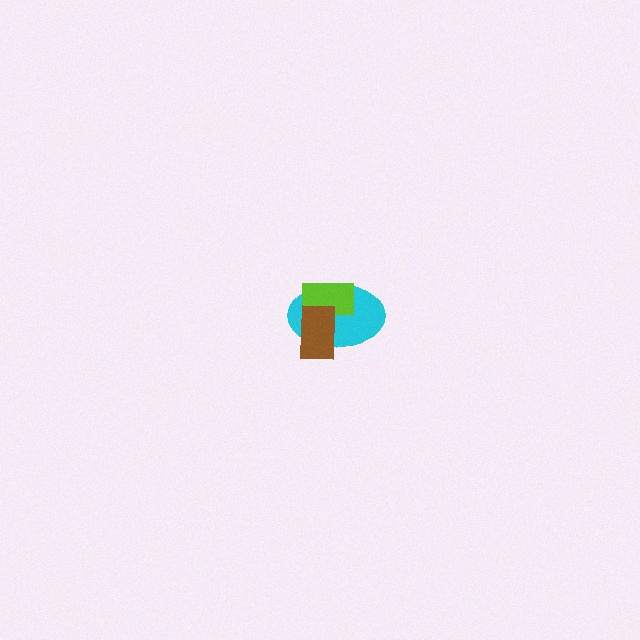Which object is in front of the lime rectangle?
The brown rectangle is in front of the lime rectangle.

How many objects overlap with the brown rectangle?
2 objects overlap with the brown rectangle.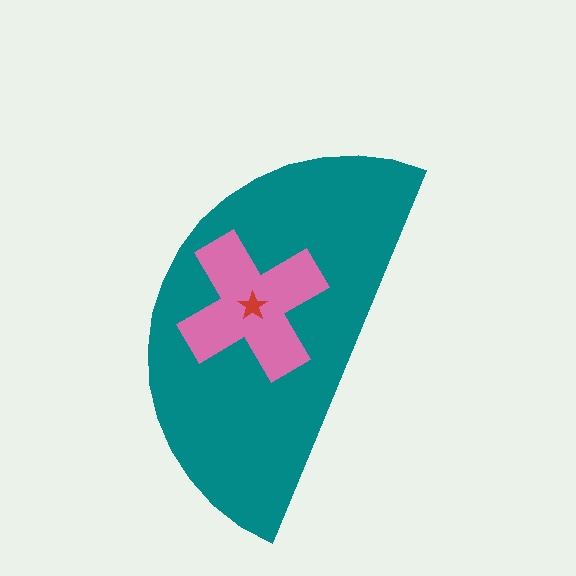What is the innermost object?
The red star.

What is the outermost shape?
The teal semicircle.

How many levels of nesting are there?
3.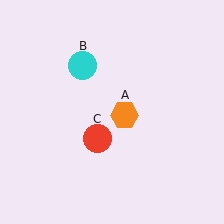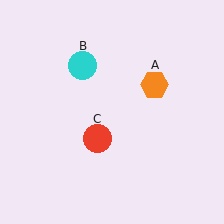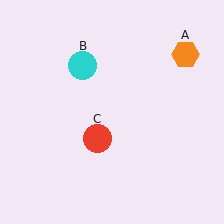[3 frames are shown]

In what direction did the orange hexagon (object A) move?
The orange hexagon (object A) moved up and to the right.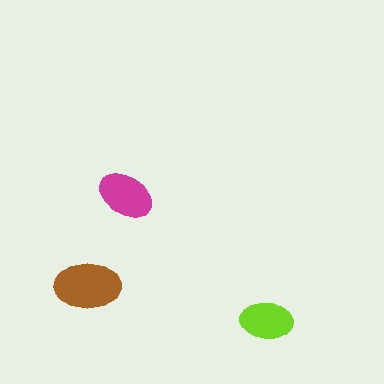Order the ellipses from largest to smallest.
the brown one, the magenta one, the lime one.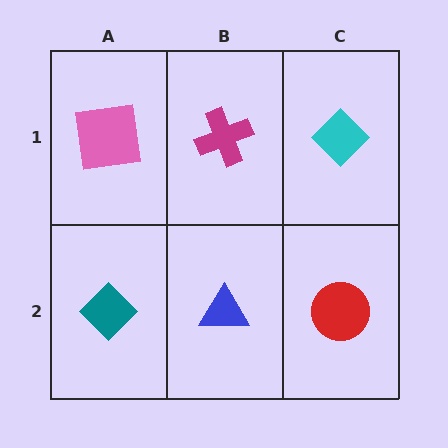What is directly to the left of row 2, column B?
A teal diamond.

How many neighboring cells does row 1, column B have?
3.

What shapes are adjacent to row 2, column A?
A pink square (row 1, column A), a blue triangle (row 2, column B).